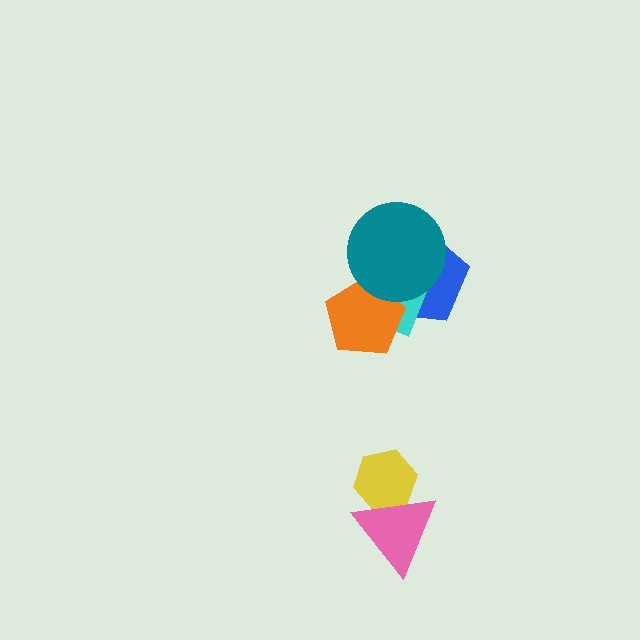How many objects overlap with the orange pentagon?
3 objects overlap with the orange pentagon.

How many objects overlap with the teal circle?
3 objects overlap with the teal circle.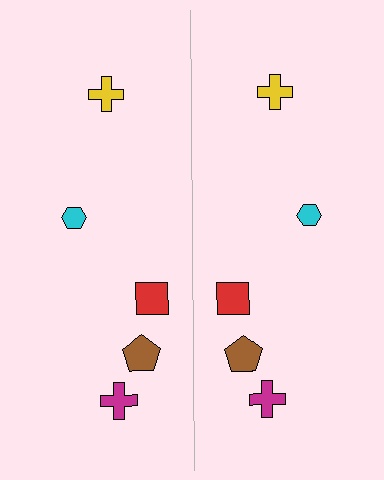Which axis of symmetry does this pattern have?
The pattern has a vertical axis of symmetry running through the center of the image.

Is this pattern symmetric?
Yes, this pattern has bilateral (reflection) symmetry.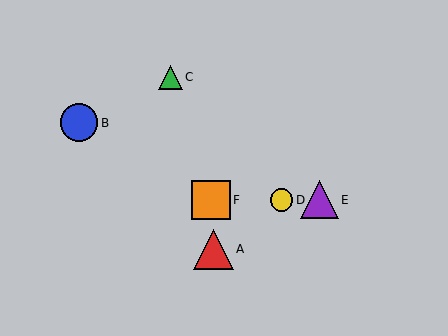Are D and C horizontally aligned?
No, D is at y≈200 and C is at y≈77.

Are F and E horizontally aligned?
Yes, both are at y≈200.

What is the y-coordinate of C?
Object C is at y≈77.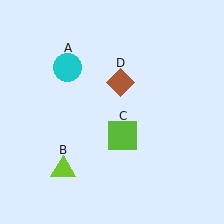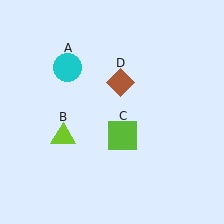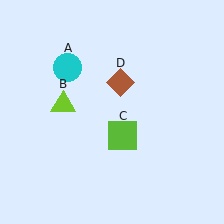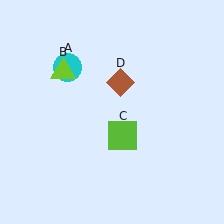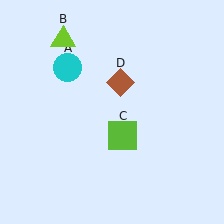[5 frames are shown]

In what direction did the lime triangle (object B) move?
The lime triangle (object B) moved up.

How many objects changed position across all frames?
1 object changed position: lime triangle (object B).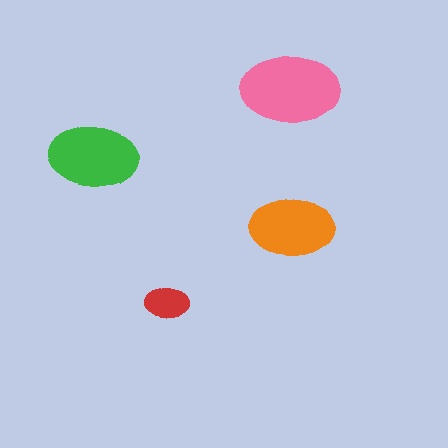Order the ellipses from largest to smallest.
the pink one, the green one, the orange one, the red one.